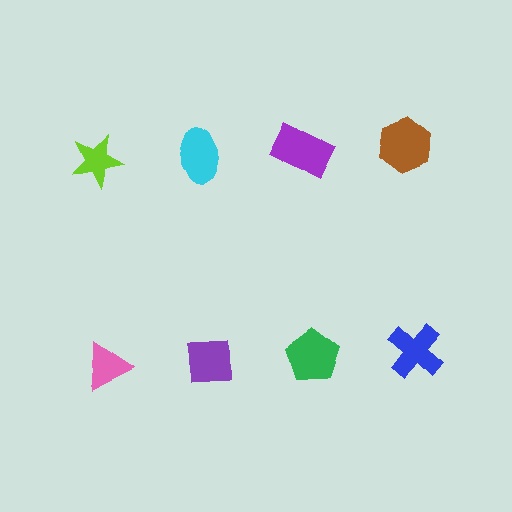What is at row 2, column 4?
A blue cross.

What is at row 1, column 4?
A brown hexagon.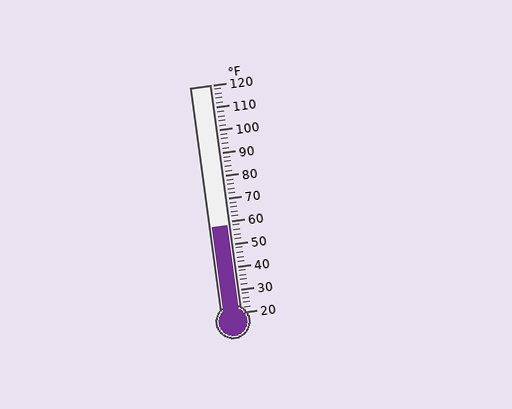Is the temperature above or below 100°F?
The temperature is below 100°F.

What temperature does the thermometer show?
The thermometer shows approximately 58°F.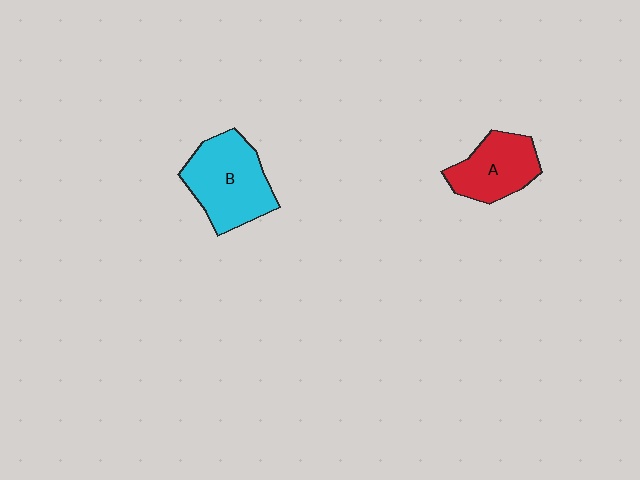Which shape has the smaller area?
Shape A (red).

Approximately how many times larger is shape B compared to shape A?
Approximately 1.4 times.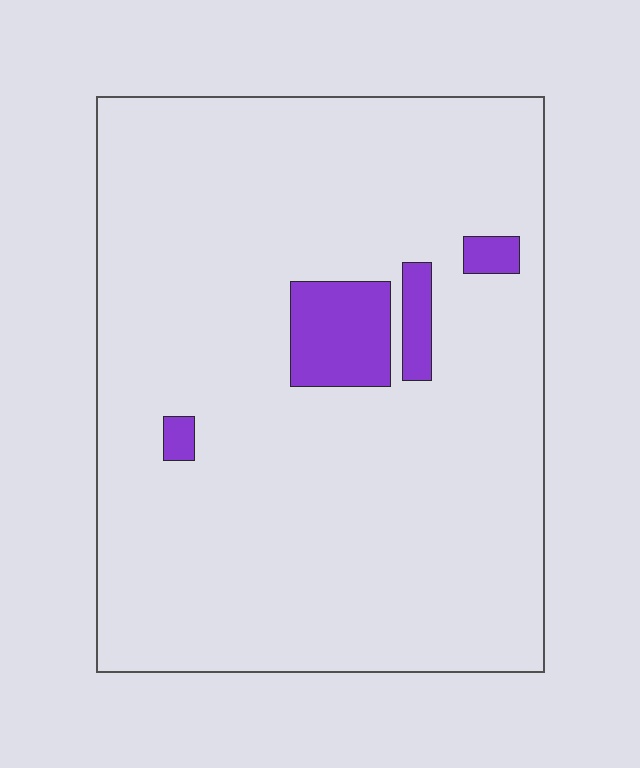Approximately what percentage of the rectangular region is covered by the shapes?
Approximately 5%.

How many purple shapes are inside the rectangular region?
4.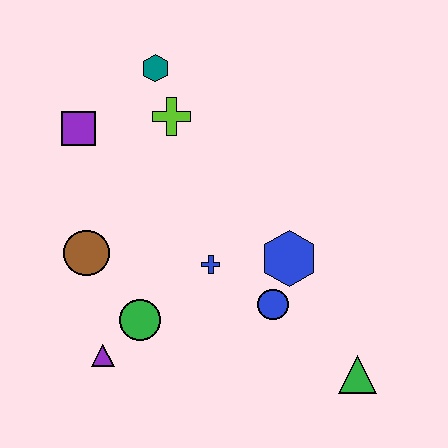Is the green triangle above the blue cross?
No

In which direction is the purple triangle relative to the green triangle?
The purple triangle is to the left of the green triangle.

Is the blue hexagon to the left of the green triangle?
Yes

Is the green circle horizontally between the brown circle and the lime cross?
Yes